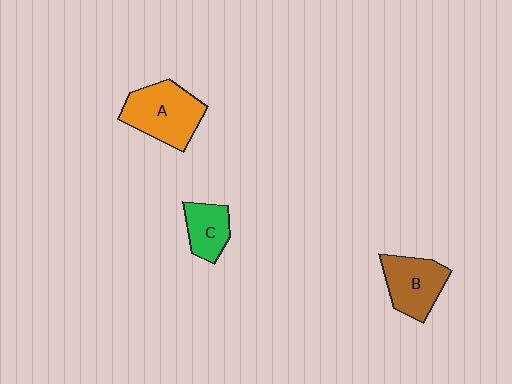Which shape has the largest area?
Shape A (orange).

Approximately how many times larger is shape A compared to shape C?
Approximately 1.8 times.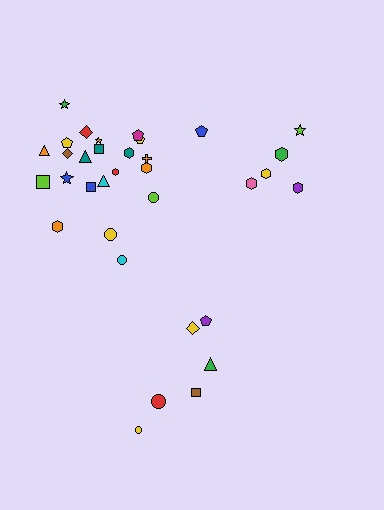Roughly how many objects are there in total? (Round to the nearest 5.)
Roughly 35 objects in total.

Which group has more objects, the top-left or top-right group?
The top-left group.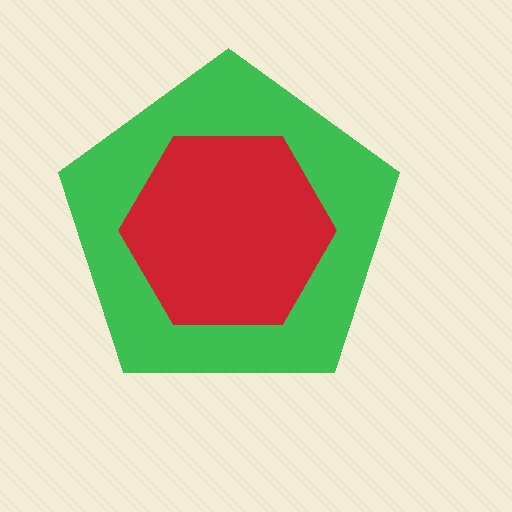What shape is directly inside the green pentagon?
The red hexagon.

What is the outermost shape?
The green pentagon.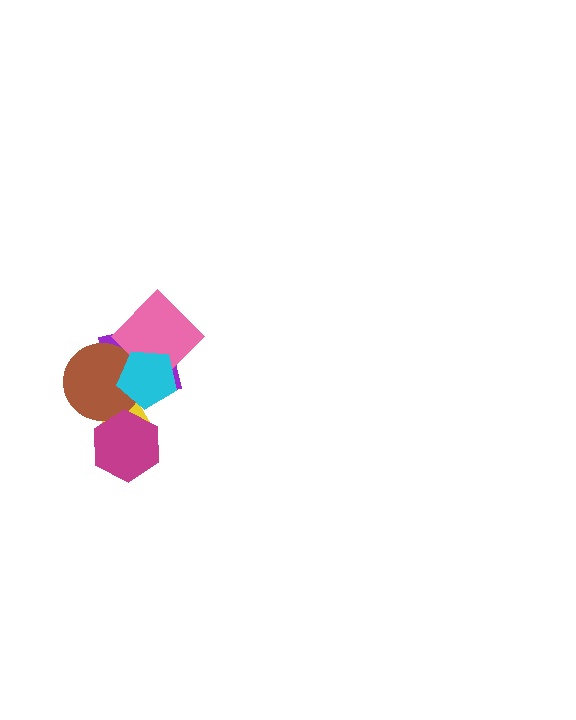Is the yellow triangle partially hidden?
Yes, it is partially covered by another shape.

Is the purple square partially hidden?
Yes, it is partially covered by another shape.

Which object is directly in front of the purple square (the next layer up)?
The brown circle is directly in front of the purple square.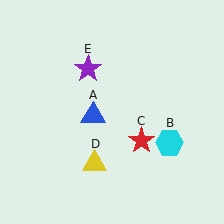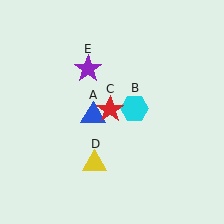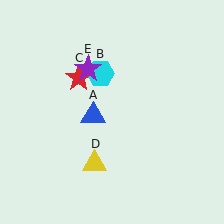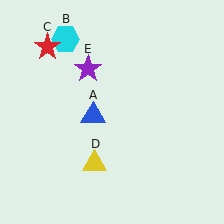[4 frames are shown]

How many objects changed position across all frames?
2 objects changed position: cyan hexagon (object B), red star (object C).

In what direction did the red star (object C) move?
The red star (object C) moved up and to the left.